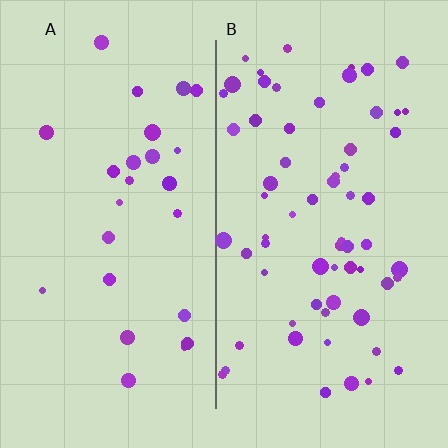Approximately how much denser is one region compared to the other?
Approximately 2.5× — region B over region A.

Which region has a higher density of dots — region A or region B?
B (the right).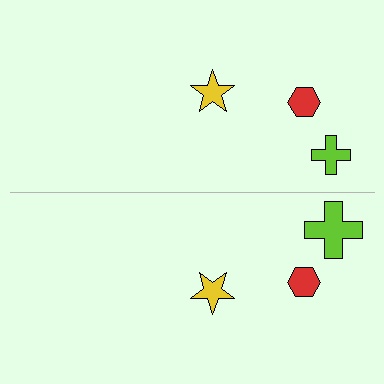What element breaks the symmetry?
The lime cross on the bottom side has a different size than its mirror counterpart.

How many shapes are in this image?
There are 6 shapes in this image.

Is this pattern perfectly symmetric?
No, the pattern is not perfectly symmetric. The lime cross on the bottom side has a different size than its mirror counterpart.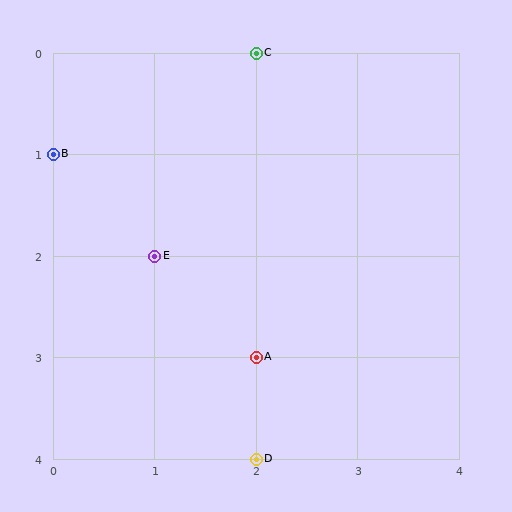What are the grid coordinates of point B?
Point B is at grid coordinates (0, 1).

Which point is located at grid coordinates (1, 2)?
Point E is at (1, 2).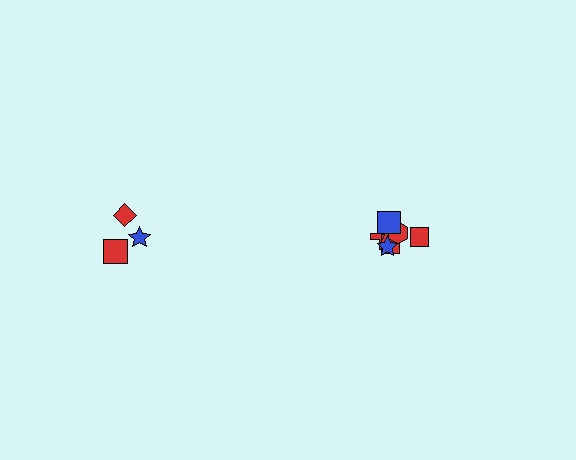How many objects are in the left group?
There are 3 objects.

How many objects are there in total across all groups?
There are 10 objects.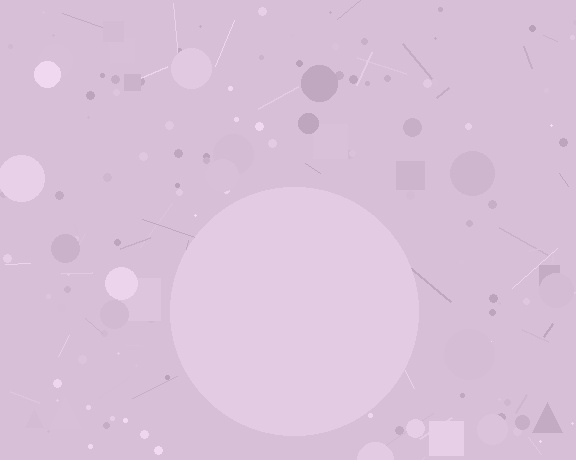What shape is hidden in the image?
A circle is hidden in the image.